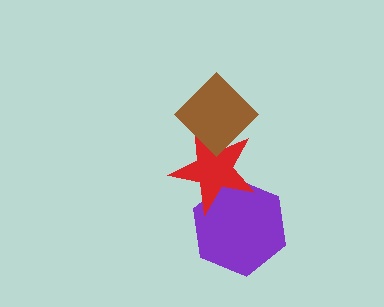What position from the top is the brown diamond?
The brown diamond is 1st from the top.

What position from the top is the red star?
The red star is 2nd from the top.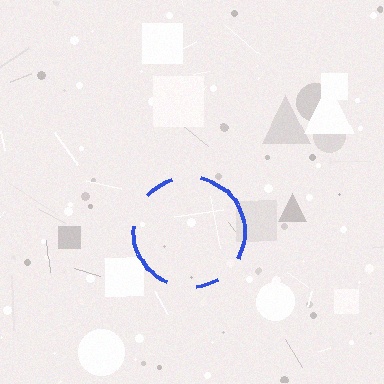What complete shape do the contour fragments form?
The contour fragments form a circle.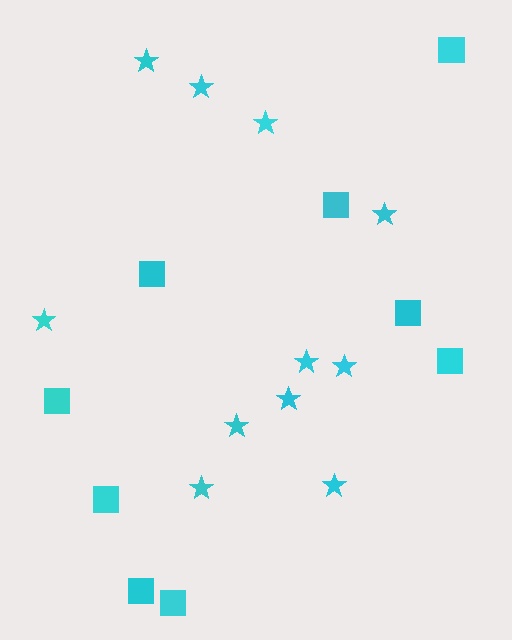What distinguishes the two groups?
There are 2 groups: one group of squares (9) and one group of stars (11).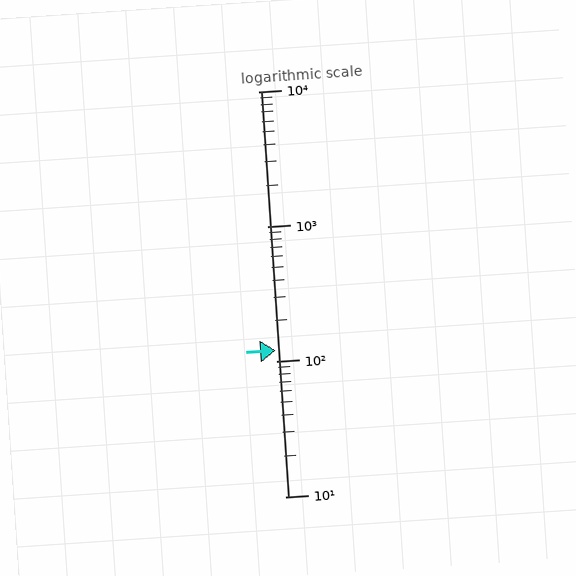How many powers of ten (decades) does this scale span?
The scale spans 3 decades, from 10 to 10000.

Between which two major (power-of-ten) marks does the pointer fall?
The pointer is between 100 and 1000.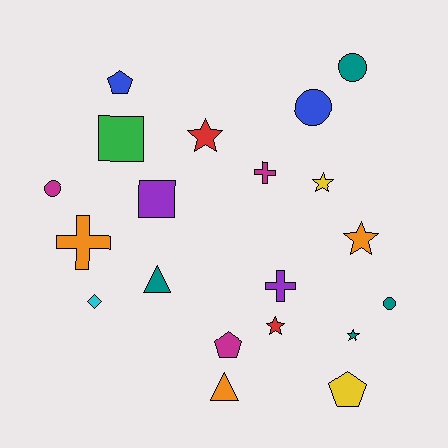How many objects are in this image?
There are 20 objects.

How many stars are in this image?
There are 5 stars.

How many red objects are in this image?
There are 2 red objects.